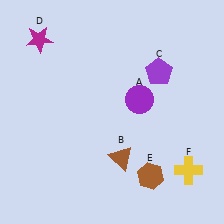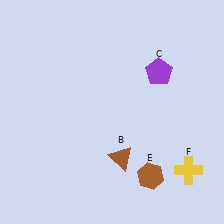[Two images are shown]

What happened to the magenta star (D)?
The magenta star (D) was removed in Image 2. It was in the top-left area of Image 1.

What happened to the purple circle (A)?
The purple circle (A) was removed in Image 2. It was in the top-right area of Image 1.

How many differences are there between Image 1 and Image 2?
There are 2 differences between the two images.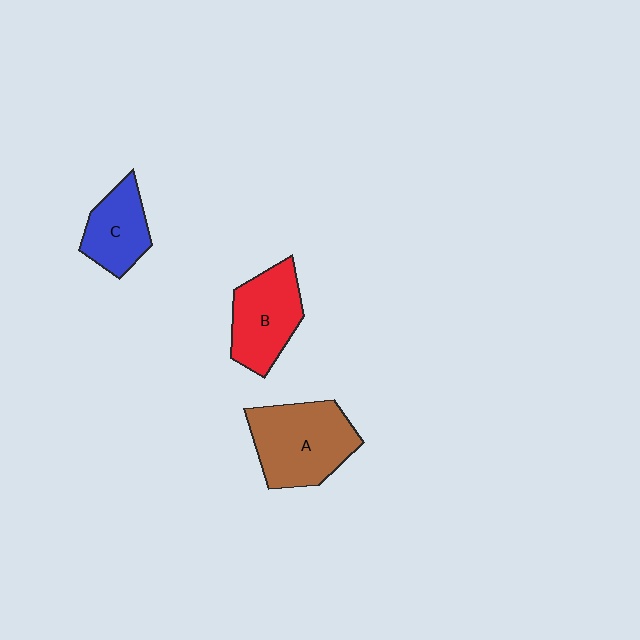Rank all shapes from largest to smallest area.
From largest to smallest: A (brown), B (red), C (blue).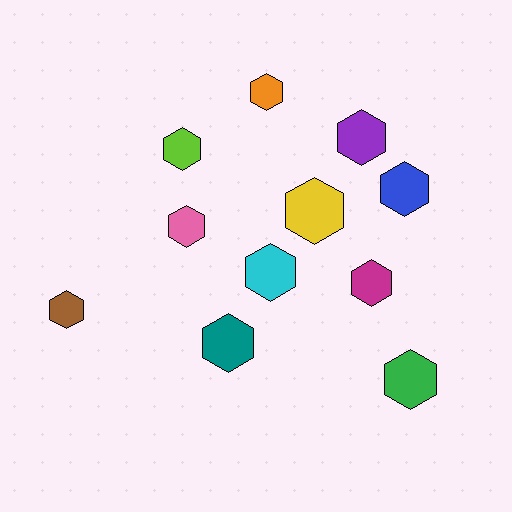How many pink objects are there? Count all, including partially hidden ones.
There is 1 pink object.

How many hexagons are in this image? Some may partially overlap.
There are 11 hexagons.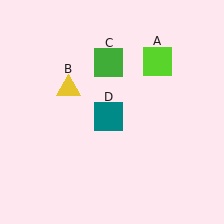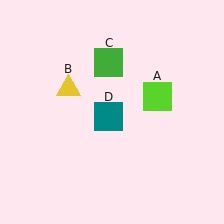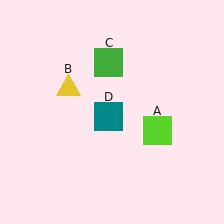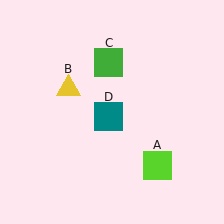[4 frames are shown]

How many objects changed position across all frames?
1 object changed position: lime square (object A).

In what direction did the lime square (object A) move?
The lime square (object A) moved down.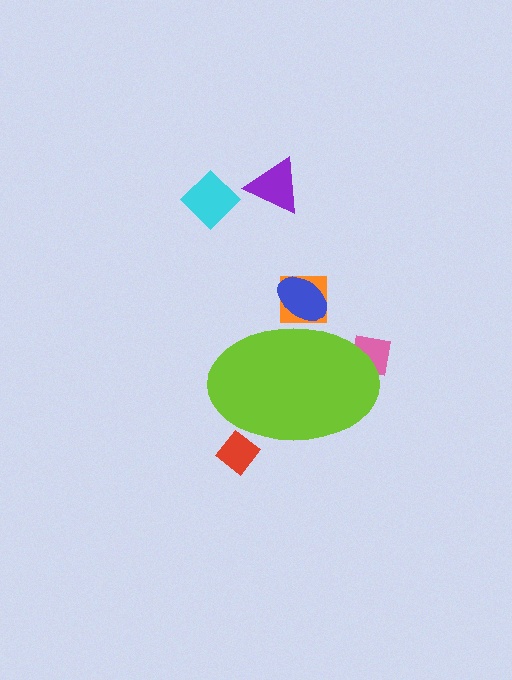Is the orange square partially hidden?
Yes, the orange square is partially hidden behind the lime ellipse.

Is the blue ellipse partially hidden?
Yes, the blue ellipse is partially hidden behind the lime ellipse.